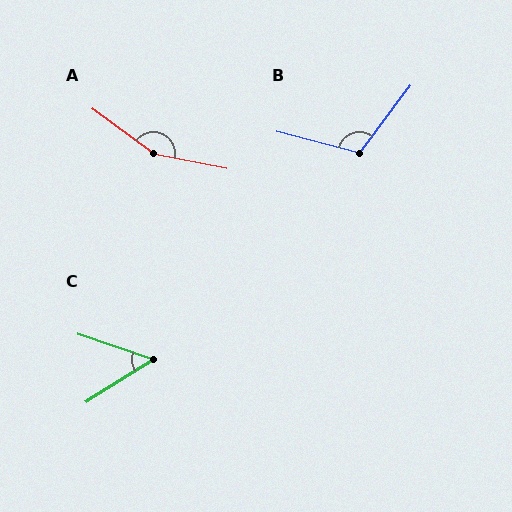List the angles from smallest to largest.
C (50°), B (112°), A (155°).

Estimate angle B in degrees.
Approximately 112 degrees.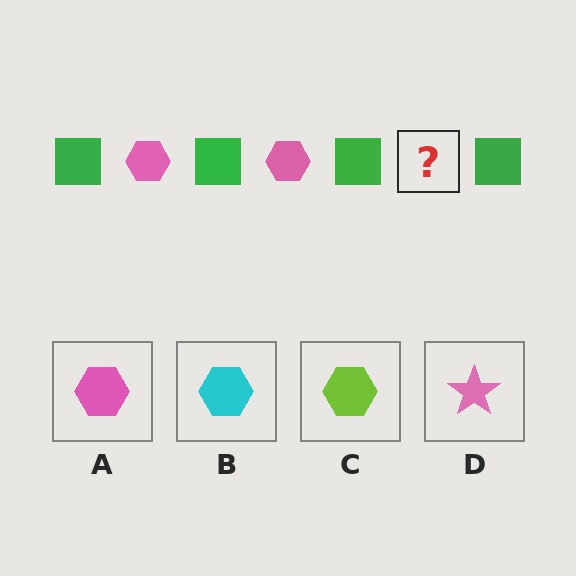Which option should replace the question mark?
Option A.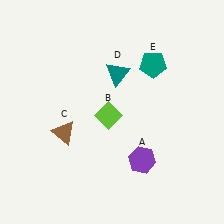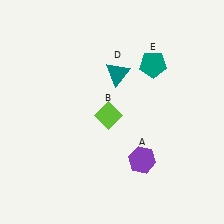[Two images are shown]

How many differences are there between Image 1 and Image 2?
There is 1 difference between the two images.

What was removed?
The brown triangle (C) was removed in Image 2.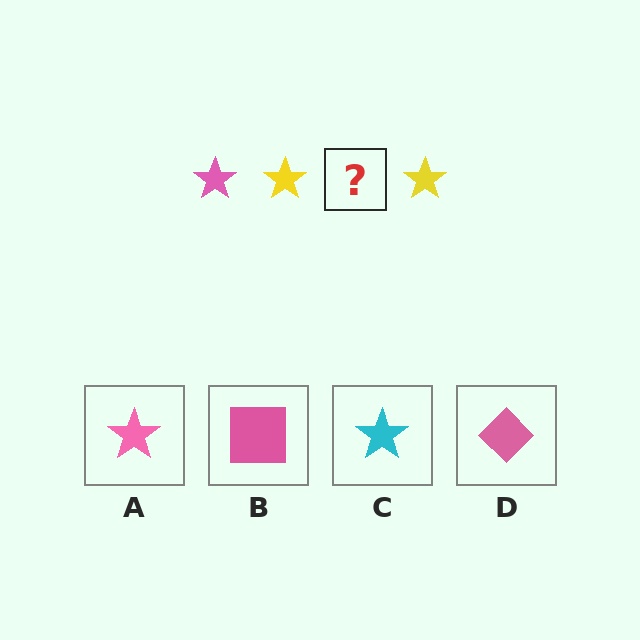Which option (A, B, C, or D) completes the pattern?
A.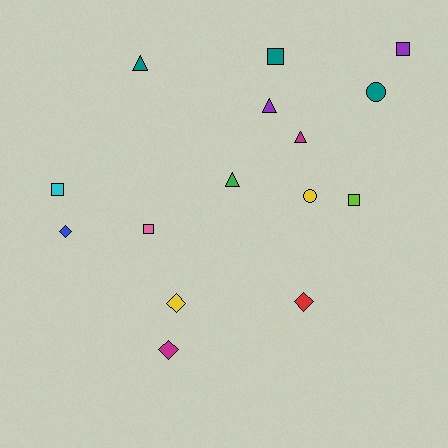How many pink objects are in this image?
There is 1 pink object.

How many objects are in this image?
There are 15 objects.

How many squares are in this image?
There are 5 squares.